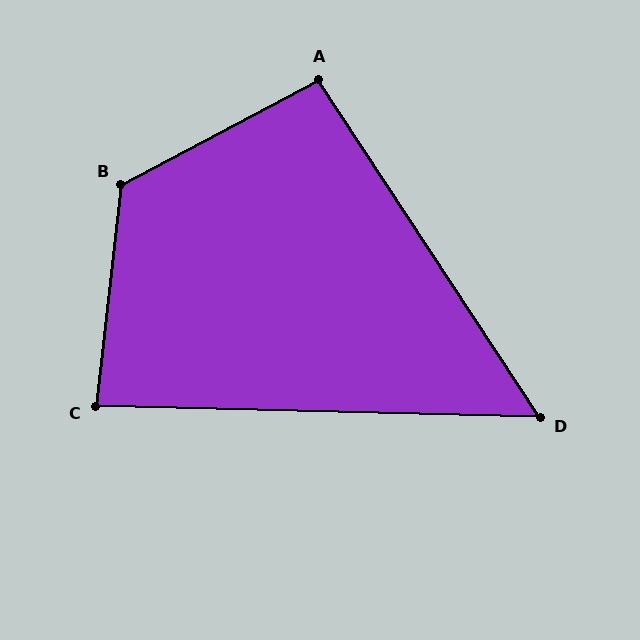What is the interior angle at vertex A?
Approximately 95 degrees (obtuse).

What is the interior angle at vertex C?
Approximately 85 degrees (acute).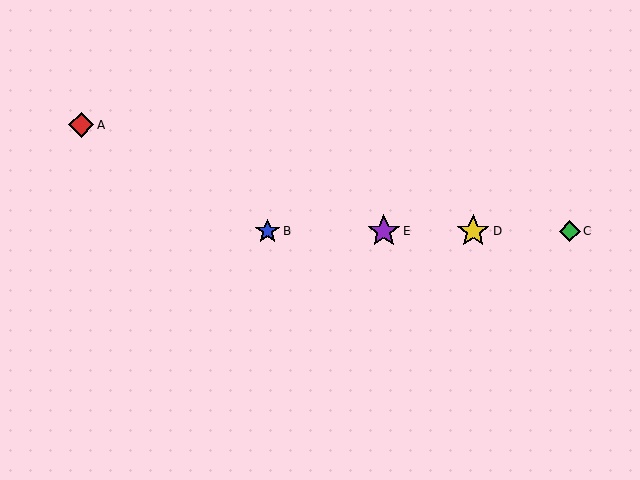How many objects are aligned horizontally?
4 objects (B, C, D, E) are aligned horizontally.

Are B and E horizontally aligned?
Yes, both are at y≈231.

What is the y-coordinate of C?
Object C is at y≈231.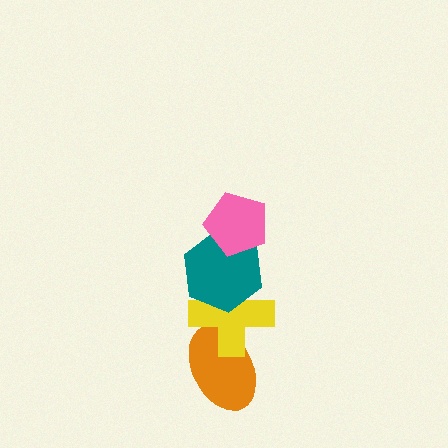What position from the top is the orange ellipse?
The orange ellipse is 4th from the top.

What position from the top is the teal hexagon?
The teal hexagon is 2nd from the top.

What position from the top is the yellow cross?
The yellow cross is 3rd from the top.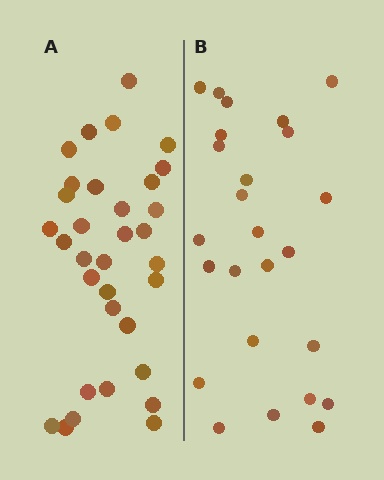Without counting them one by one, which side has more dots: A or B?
Region A (the left region) has more dots.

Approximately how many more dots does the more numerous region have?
Region A has roughly 8 or so more dots than region B.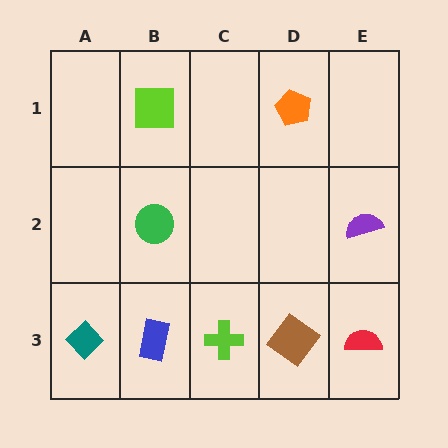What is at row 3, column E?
A red semicircle.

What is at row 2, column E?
A purple semicircle.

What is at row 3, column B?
A blue rectangle.